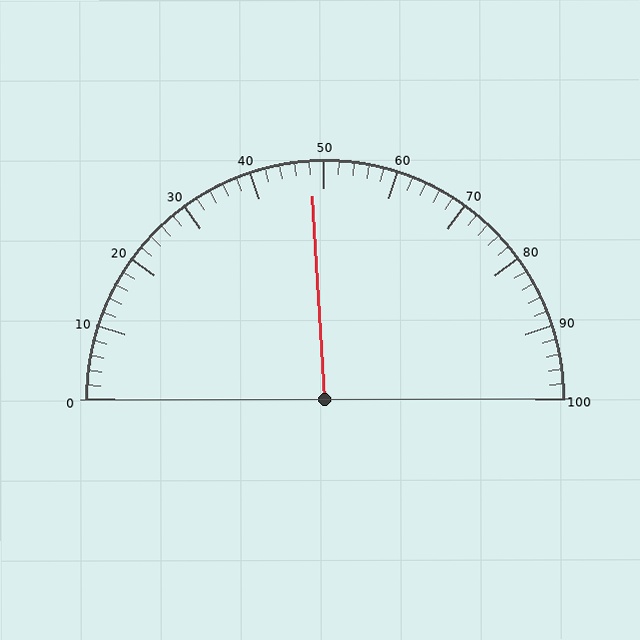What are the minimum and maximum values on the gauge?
The gauge ranges from 0 to 100.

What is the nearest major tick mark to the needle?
The nearest major tick mark is 50.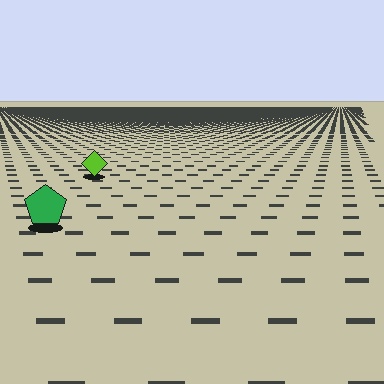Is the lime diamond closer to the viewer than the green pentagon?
No. The green pentagon is closer — you can tell from the texture gradient: the ground texture is coarser near it.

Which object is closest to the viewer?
The green pentagon is closest. The texture marks near it are larger and more spread out.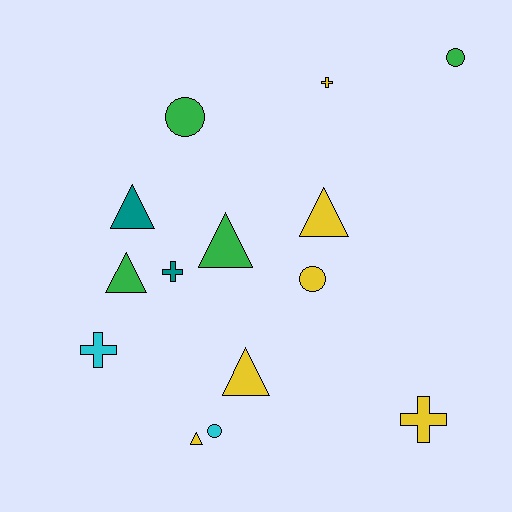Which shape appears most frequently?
Triangle, with 6 objects.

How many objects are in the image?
There are 14 objects.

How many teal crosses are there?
There is 1 teal cross.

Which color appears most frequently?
Yellow, with 6 objects.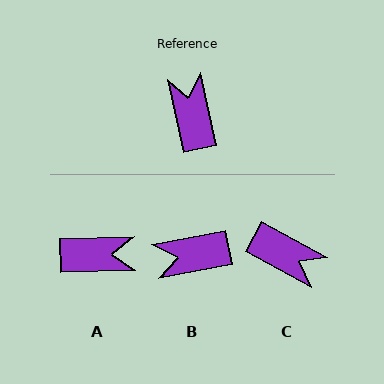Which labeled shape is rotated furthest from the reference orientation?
C, about 130 degrees away.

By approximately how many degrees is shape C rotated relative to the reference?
Approximately 130 degrees clockwise.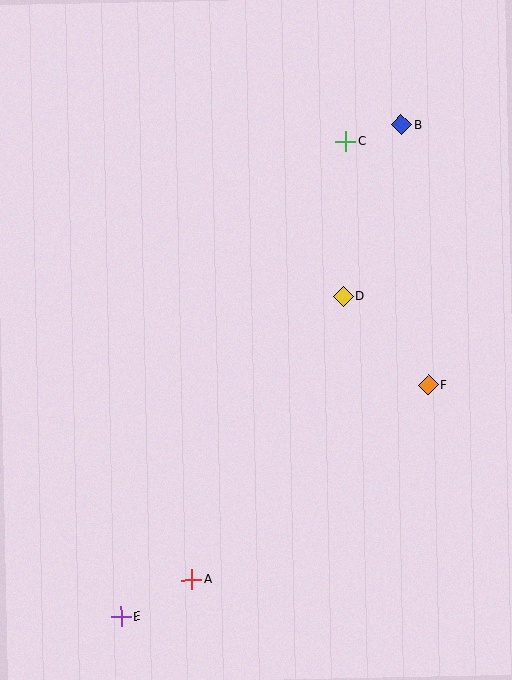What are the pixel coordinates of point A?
Point A is at (192, 580).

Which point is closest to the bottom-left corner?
Point E is closest to the bottom-left corner.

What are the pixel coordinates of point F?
Point F is at (428, 385).